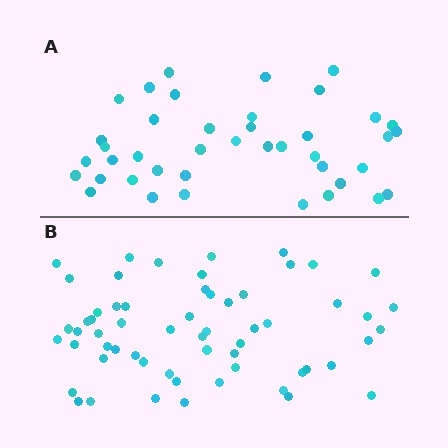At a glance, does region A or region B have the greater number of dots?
Region B (the bottom region) has more dots.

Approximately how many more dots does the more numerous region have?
Region B has approximately 20 more dots than region A.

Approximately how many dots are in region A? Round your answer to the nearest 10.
About 40 dots. (The exact count is 41, which rounds to 40.)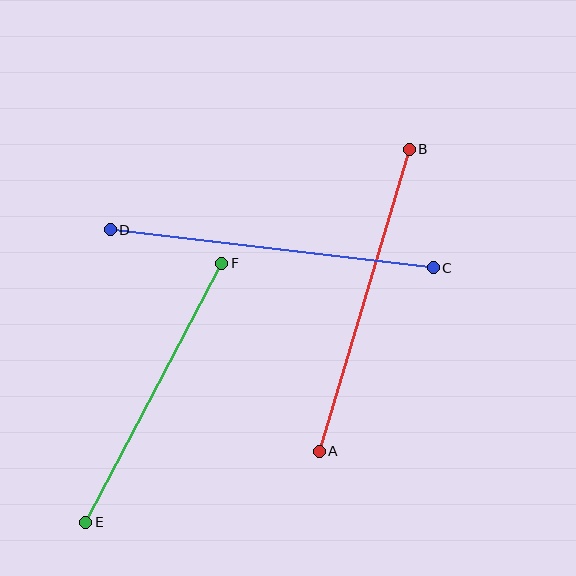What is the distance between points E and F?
The distance is approximately 292 pixels.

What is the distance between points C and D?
The distance is approximately 325 pixels.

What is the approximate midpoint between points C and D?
The midpoint is at approximately (272, 249) pixels.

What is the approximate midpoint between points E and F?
The midpoint is at approximately (154, 393) pixels.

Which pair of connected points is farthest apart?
Points C and D are farthest apart.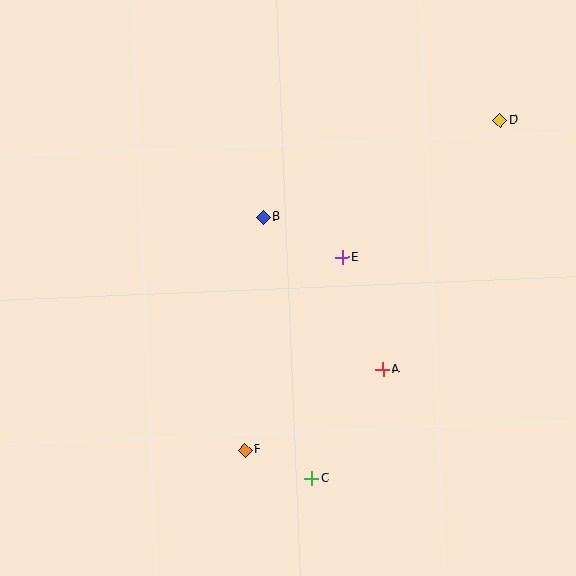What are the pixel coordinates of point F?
Point F is at (245, 450).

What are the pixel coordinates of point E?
Point E is at (342, 257).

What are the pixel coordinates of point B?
Point B is at (263, 217).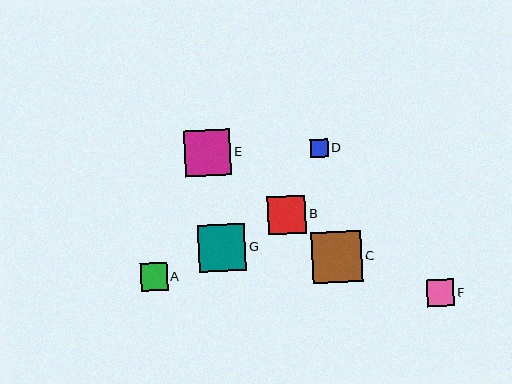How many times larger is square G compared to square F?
Square G is approximately 1.8 times the size of square F.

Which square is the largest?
Square C is the largest with a size of approximately 51 pixels.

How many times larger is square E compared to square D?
Square E is approximately 2.6 times the size of square D.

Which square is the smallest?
Square D is the smallest with a size of approximately 18 pixels.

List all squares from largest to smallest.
From largest to smallest: C, G, E, B, A, F, D.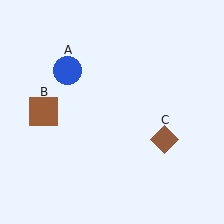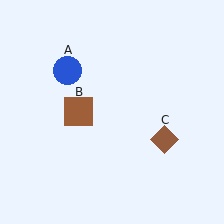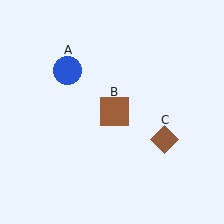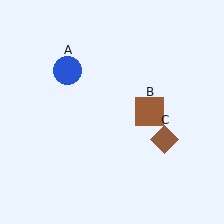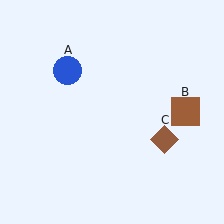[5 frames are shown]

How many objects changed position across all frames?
1 object changed position: brown square (object B).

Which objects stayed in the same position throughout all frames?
Blue circle (object A) and brown diamond (object C) remained stationary.